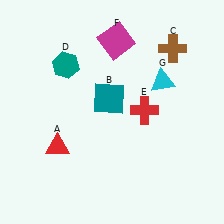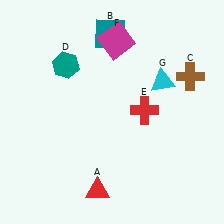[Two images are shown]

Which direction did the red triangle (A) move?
The red triangle (A) moved down.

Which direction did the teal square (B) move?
The teal square (B) moved up.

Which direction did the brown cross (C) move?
The brown cross (C) moved down.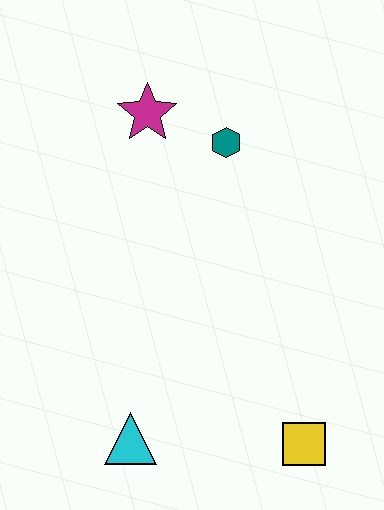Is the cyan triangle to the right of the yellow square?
No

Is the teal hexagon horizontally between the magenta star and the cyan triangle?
No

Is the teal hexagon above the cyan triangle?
Yes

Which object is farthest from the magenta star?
The yellow square is farthest from the magenta star.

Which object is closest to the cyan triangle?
The yellow square is closest to the cyan triangle.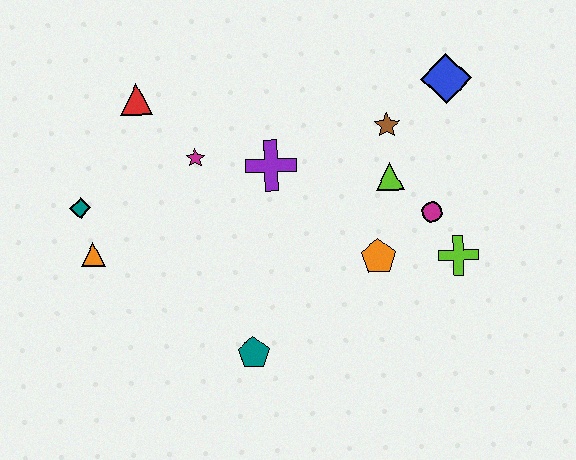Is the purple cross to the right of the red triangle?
Yes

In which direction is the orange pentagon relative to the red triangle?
The orange pentagon is to the right of the red triangle.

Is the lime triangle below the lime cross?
No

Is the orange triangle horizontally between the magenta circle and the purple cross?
No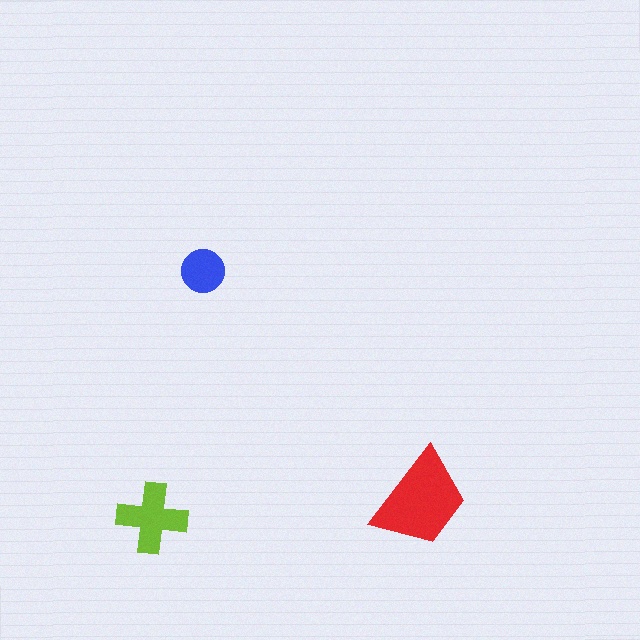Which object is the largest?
The red trapezoid.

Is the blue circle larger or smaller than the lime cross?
Smaller.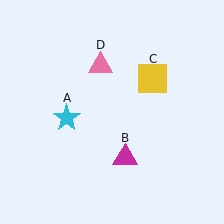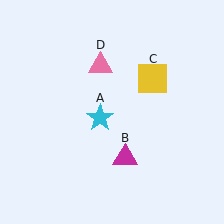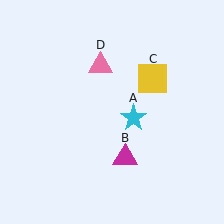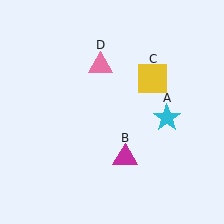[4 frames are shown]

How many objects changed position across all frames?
1 object changed position: cyan star (object A).